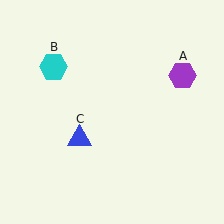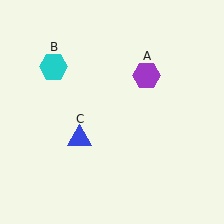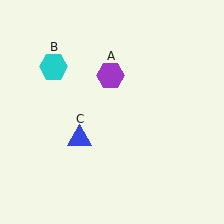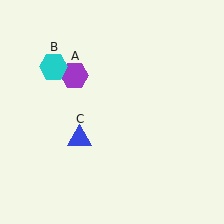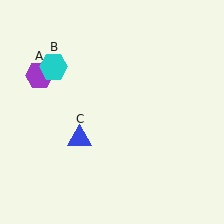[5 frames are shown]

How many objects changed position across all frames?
1 object changed position: purple hexagon (object A).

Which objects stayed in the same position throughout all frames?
Cyan hexagon (object B) and blue triangle (object C) remained stationary.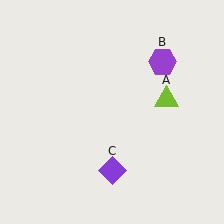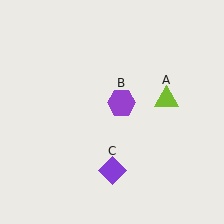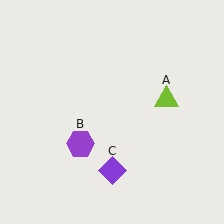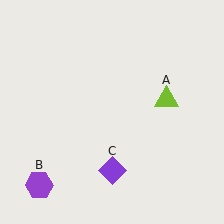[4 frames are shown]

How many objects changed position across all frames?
1 object changed position: purple hexagon (object B).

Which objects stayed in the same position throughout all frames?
Lime triangle (object A) and purple diamond (object C) remained stationary.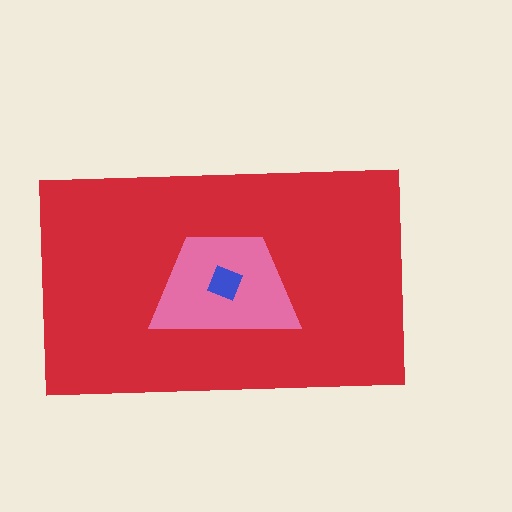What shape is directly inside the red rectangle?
The pink trapezoid.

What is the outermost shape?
The red rectangle.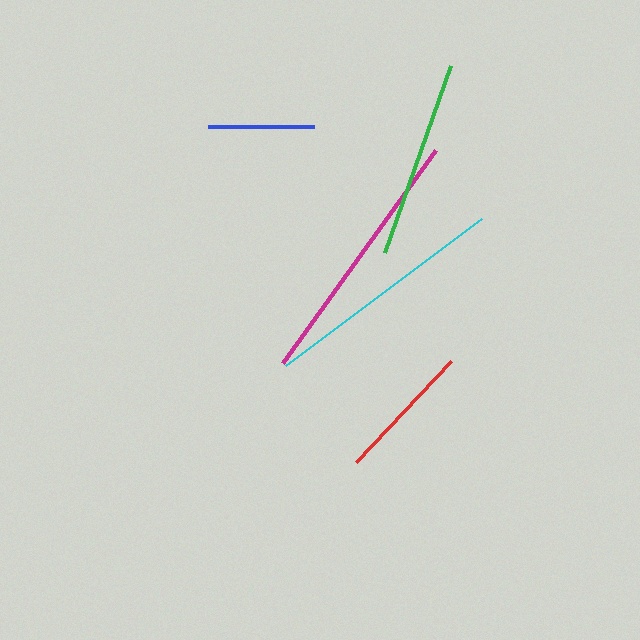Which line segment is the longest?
The magenta line is the longest at approximately 262 pixels.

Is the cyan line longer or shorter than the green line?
The cyan line is longer than the green line.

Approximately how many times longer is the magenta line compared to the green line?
The magenta line is approximately 1.3 times the length of the green line.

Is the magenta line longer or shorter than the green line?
The magenta line is longer than the green line.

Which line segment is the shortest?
The blue line is the shortest at approximately 106 pixels.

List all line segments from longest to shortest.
From longest to shortest: magenta, cyan, green, red, blue.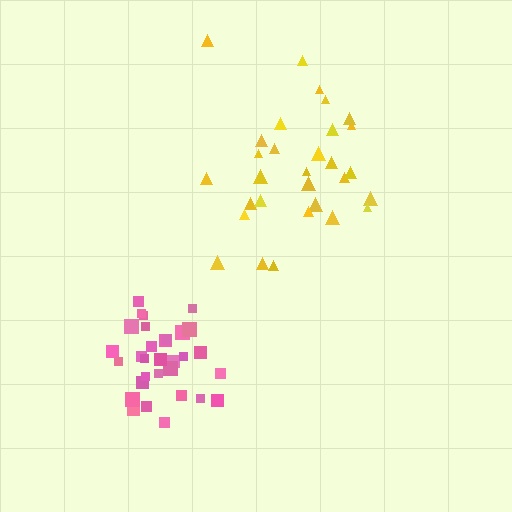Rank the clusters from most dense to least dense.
pink, yellow.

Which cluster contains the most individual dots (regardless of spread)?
Pink (31).